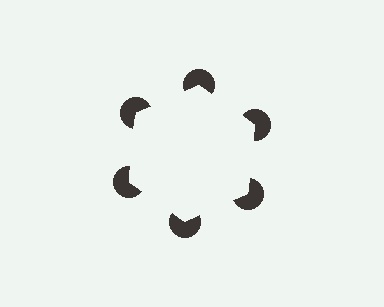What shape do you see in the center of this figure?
An illusory hexagon — its edges are inferred from the aligned wedge cuts in the pac-man discs, not physically drawn.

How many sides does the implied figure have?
6 sides.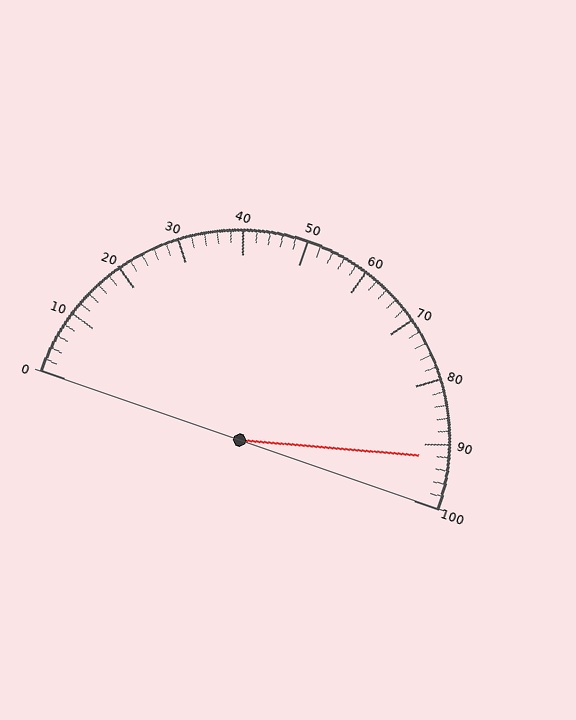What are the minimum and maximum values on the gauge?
The gauge ranges from 0 to 100.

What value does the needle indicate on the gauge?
The needle indicates approximately 92.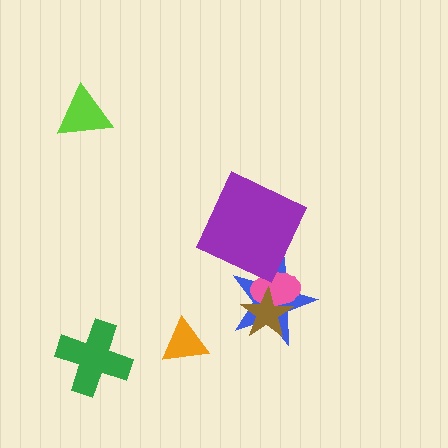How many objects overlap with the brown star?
2 objects overlap with the brown star.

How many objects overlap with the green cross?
0 objects overlap with the green cross.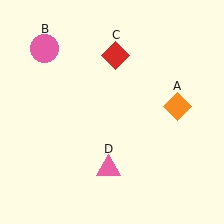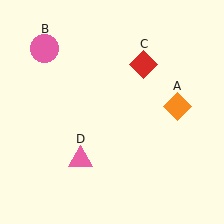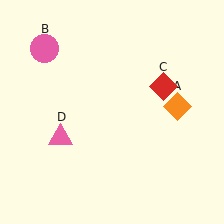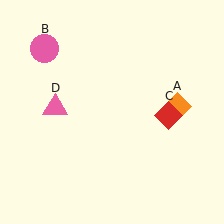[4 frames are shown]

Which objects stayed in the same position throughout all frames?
Orange diamond (object A) and pink circle (object B) remained stationary.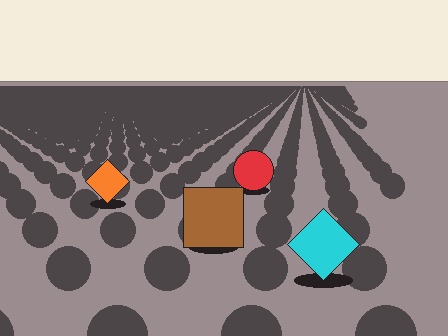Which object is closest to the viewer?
The cyan diamond is closest. The texture marks near it are larger and more spread out.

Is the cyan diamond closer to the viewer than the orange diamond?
Yes. The cyan diamond is closer — you can tell from the texture gradient: the ground texture is coarser near it.